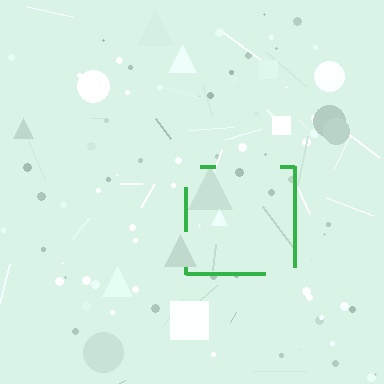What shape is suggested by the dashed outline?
The dashed outline suggests a square.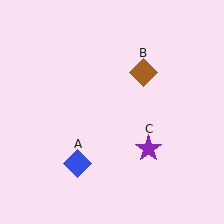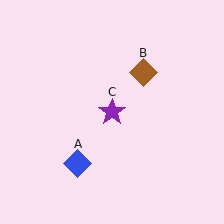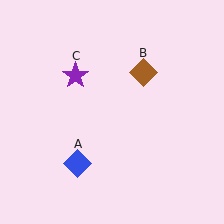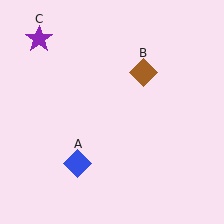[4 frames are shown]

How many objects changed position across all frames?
1 object changed position: purple star (object C).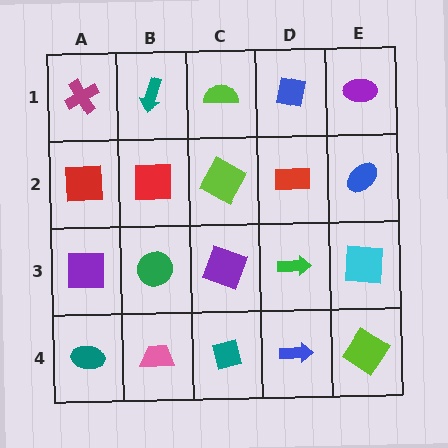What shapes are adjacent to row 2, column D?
A blue square (row 1, column D), a green arrow (row 3, column D), a lime square (row 2, column C), a blue ellipse (row 2, column E).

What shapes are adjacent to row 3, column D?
A red rectangle (row 2, column D), a blue arrow (row 4, column D), a purple square (row 3, column C), a cyan square (row 3, column E).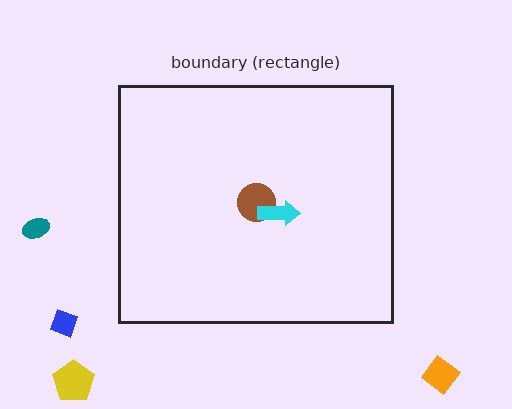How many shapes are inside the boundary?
2 inside, 4 outside.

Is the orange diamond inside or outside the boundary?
Outside.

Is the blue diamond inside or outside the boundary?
Outside.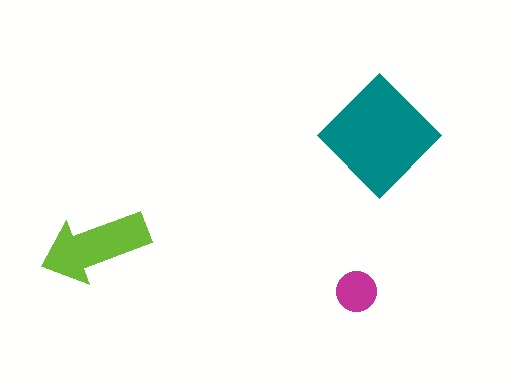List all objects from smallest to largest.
The magenta circle, the lime arrow, the teal diamond.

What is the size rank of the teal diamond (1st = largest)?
1st.